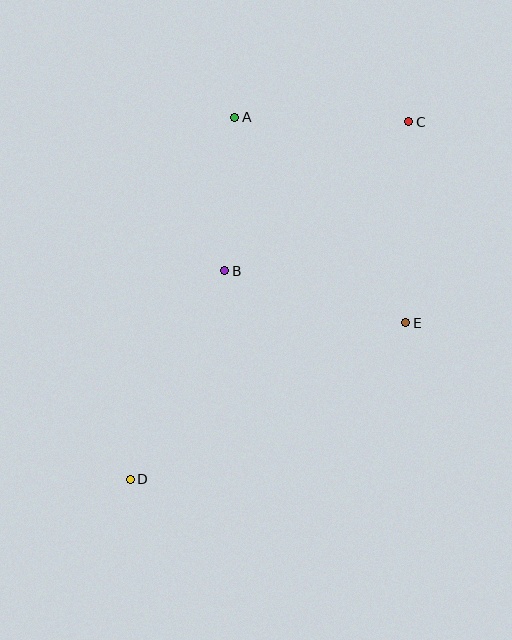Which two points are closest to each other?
Points A and B are closest to each other.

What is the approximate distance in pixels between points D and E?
The distance between D and E is approximately 317 pixels.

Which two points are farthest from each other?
Points C and D are farthest from each other.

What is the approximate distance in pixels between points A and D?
The distance between A and D is approximately 377 pixels.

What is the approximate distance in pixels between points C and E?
The distance between C and E is approximately 201 pixels.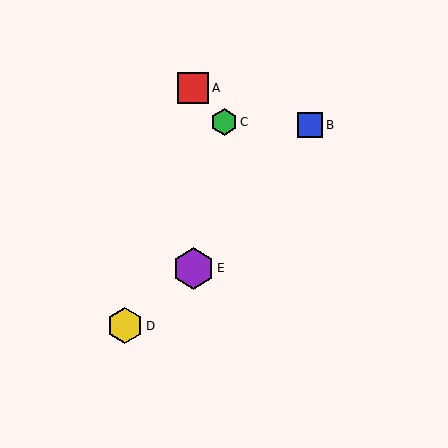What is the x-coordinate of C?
Object C is at x≈224.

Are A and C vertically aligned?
No, A is at x≈193 and C is at x≈224.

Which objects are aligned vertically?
Objects A, E are aligned vertically.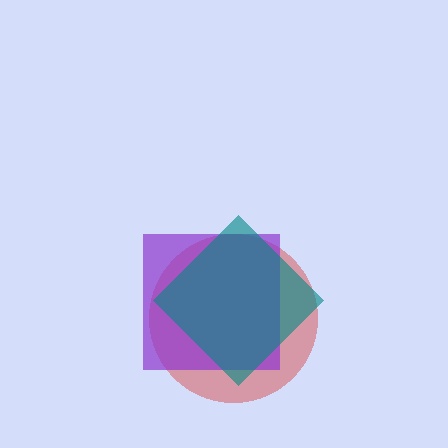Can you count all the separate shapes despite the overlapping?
Yes, there are 3 separate shapes.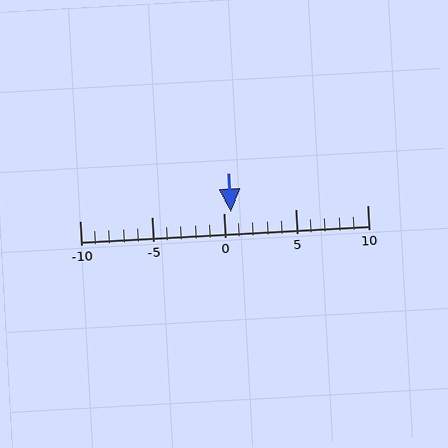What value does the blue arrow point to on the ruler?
The blue arrow points to approximately 0.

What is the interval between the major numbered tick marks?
The major tick marks are spaced 5 units apart.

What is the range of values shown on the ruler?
The ruler shows values from -10 to 10.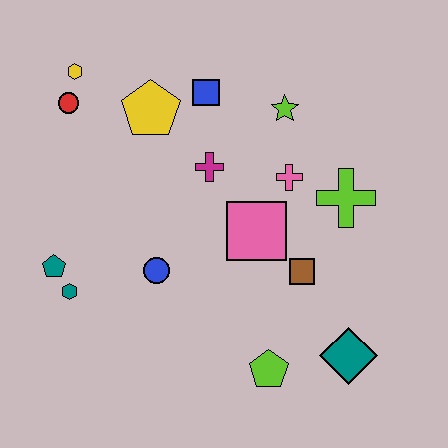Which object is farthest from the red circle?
The teal diamond is farthest from the red circle.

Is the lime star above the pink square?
Yes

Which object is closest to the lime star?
The pink cross is closest to the lime star.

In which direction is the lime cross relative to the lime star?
The lime cross is below the lime star.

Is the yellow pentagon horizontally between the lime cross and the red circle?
Yes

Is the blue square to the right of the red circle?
Yes